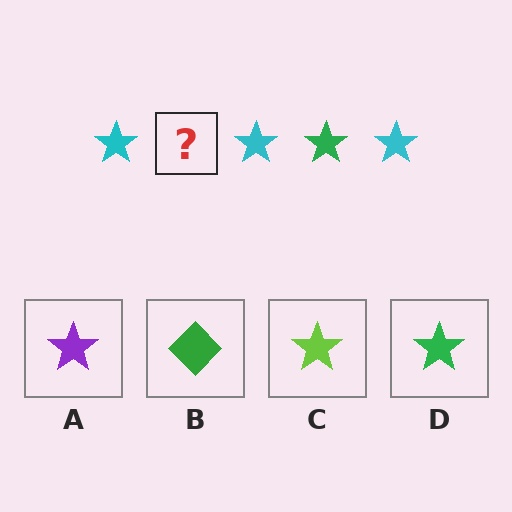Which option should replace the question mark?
Option D.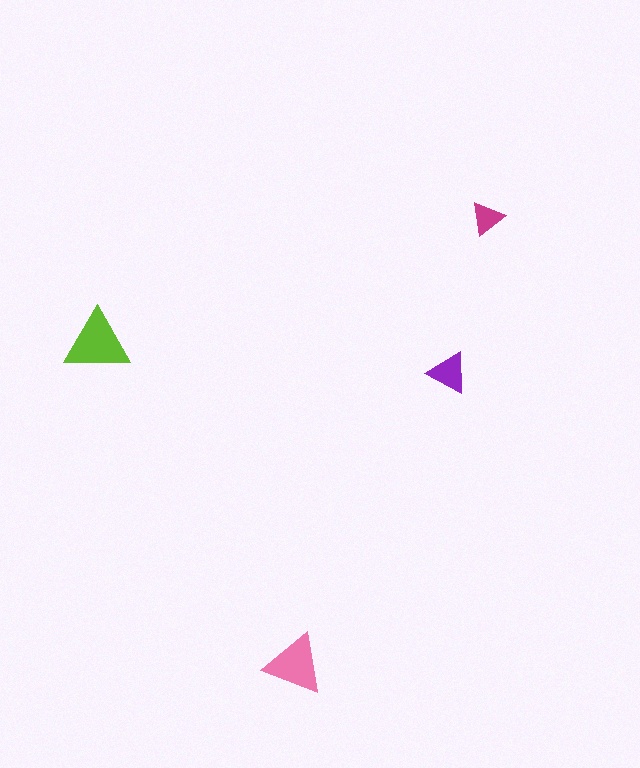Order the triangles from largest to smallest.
the lime one, the pink one, the purple one, the magenta one.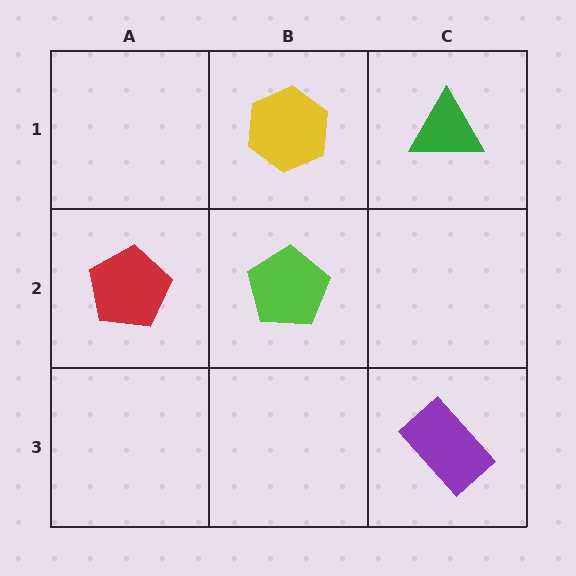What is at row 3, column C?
A purple rectangle.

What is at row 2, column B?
A lime pentagon.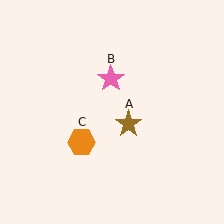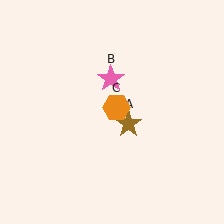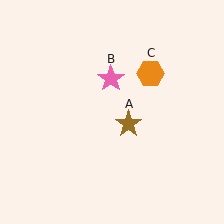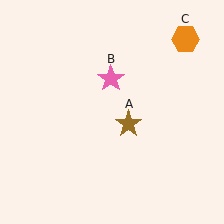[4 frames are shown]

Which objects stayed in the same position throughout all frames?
Brown star (object A) and pink star (object B) remained stationary.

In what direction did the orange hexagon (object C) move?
The orange hexagon (object C) moved up and to the right.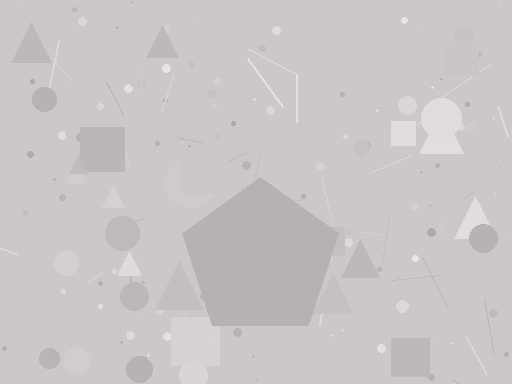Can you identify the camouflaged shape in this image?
The camouflaged shape is a pentagon.